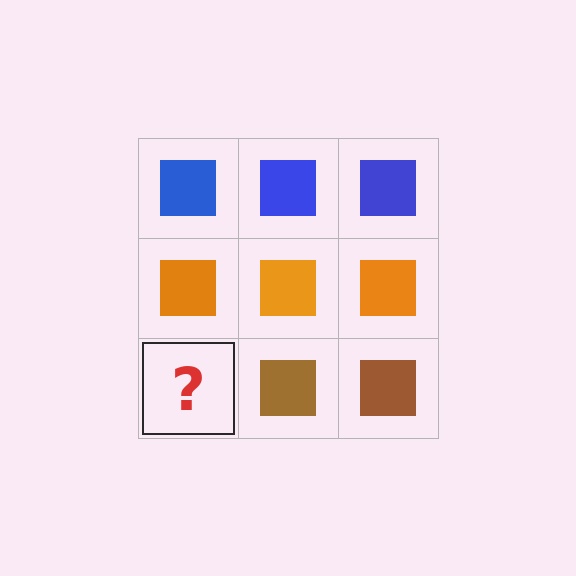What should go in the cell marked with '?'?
The missing cell should contain a brown square.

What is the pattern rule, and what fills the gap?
The rule is that each row has a consistent color. The gap should be filled with a brown square.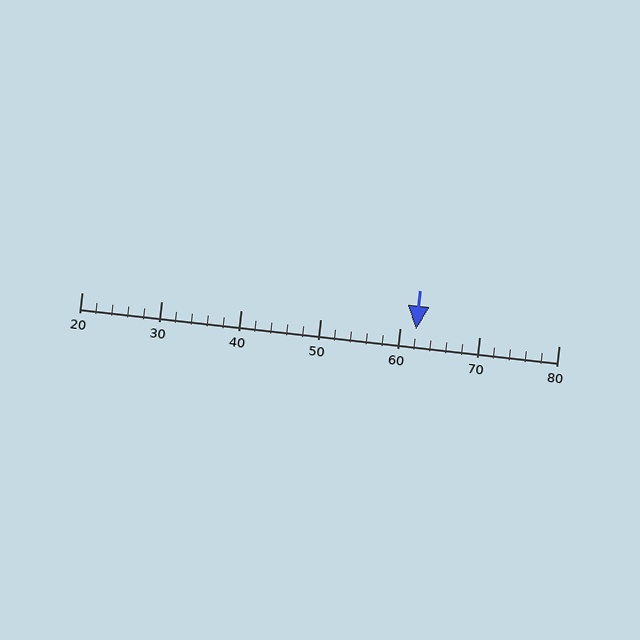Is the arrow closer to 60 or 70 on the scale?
The arrow is closer to 60.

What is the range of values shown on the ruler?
The ruler shows values from 20 to 80.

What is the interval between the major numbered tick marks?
The major tick marks are spaced 10 units apart.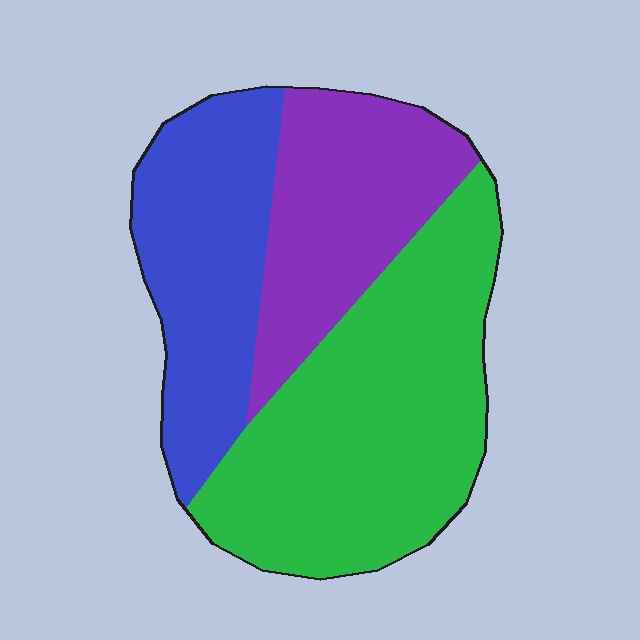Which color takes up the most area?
Green, at roughly 45%.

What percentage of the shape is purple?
Purple takes up between a sixth and a third of the shape.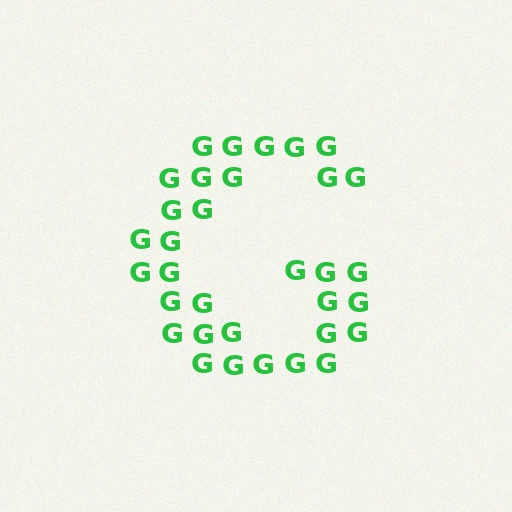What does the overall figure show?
The overall figure shows the letter G.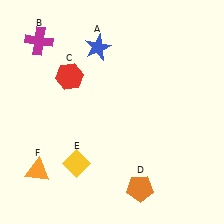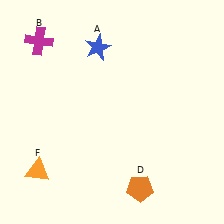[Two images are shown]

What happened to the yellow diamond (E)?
The yellow diamond (E) was removed in Image 2. It was in the bottom-left area of Image 1.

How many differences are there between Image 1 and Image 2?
There are 2 differences between the two images.